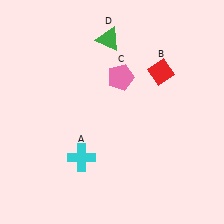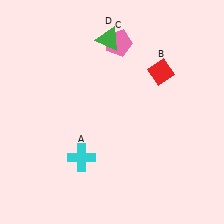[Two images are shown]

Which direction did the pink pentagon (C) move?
The pink pentagon (C) moved up.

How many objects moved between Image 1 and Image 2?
1 object moved between the two images.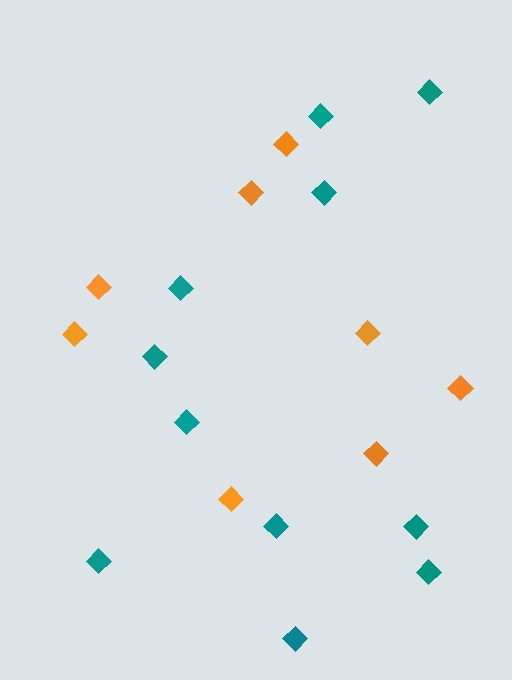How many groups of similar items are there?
There are 2 groups: one group of orange diamonds (8) and one group of teal diamonds (11).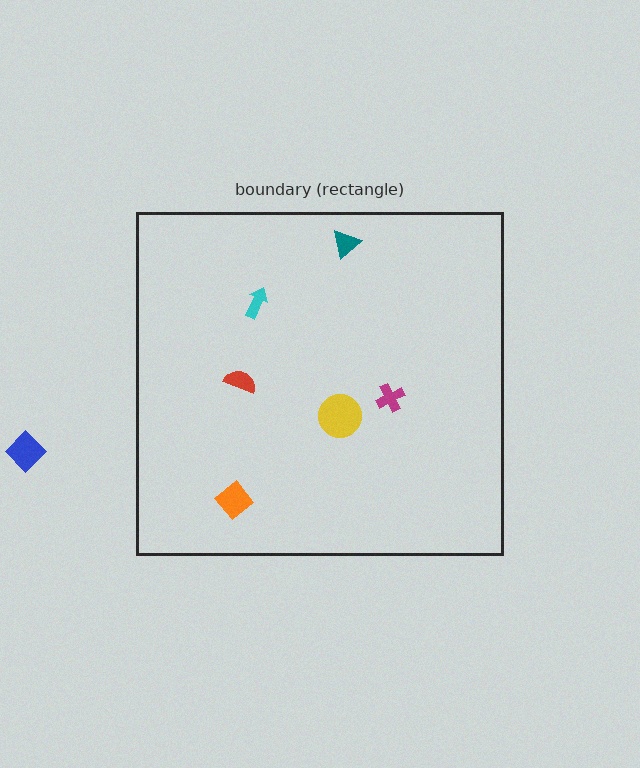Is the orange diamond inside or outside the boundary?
Inside.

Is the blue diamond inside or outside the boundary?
Outside.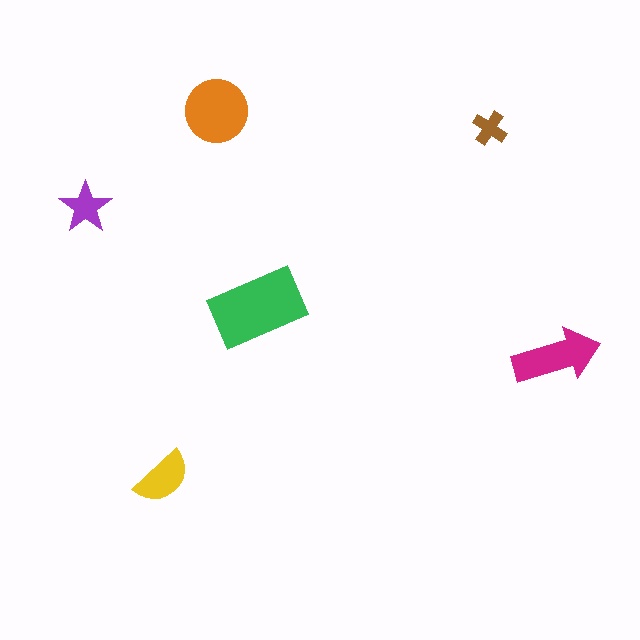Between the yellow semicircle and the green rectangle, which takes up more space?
The green rectangle.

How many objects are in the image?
There are 6 objects in the image.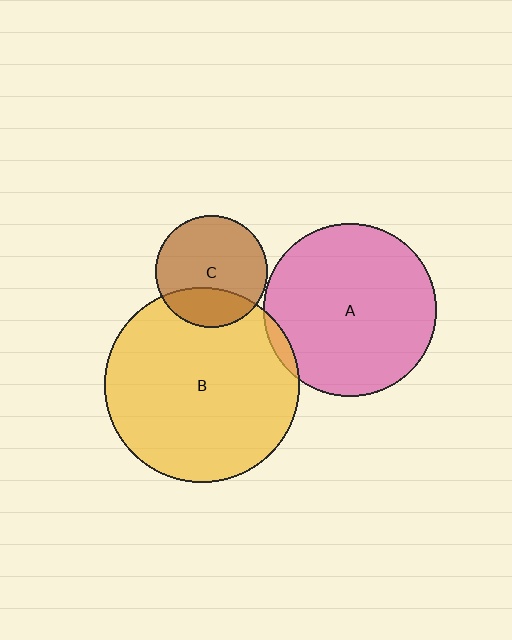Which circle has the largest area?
Circle B (yellow).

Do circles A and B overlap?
Yes.